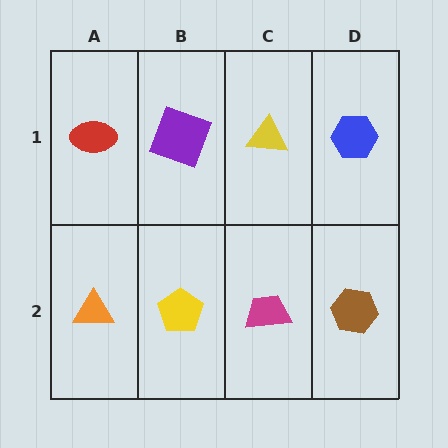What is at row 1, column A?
A red ellipse.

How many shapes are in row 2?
4 shapes.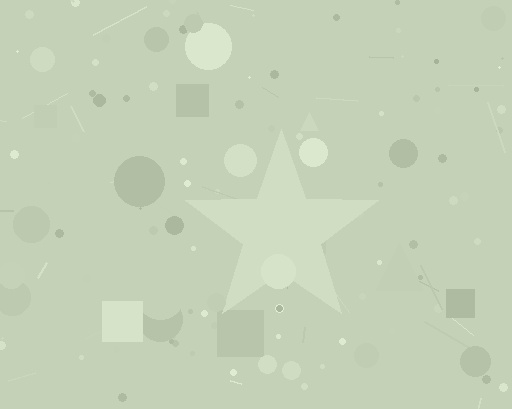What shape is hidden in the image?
A star is hidden in the image.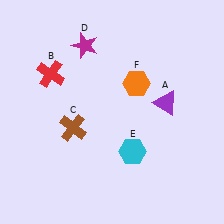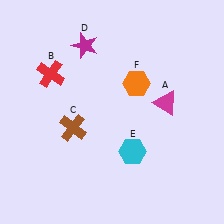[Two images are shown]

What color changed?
The triangle (A) changed from purple in Image 1 to magenta in Image 2.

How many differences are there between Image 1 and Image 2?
There is 1 difference between the two images.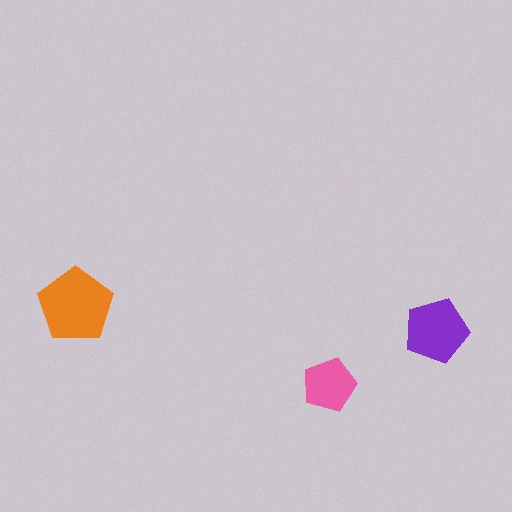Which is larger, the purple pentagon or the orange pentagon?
The orange one.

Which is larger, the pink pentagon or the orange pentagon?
The orange one.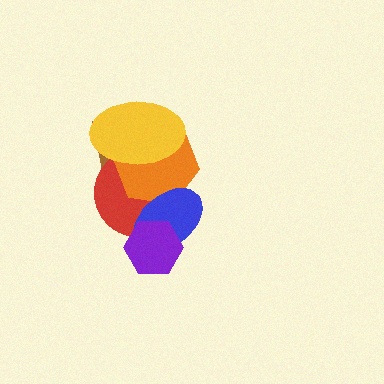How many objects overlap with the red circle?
5 objects overlap with the red circle.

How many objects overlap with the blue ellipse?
4 objects overlap with the blue ellipse.